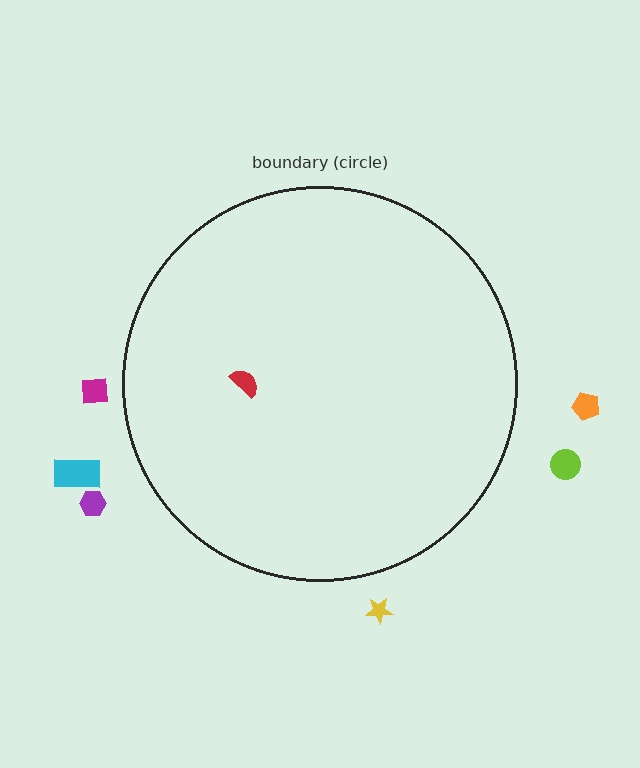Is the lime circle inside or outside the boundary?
Outside.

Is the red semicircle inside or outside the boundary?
Inside.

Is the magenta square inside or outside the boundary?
Outside.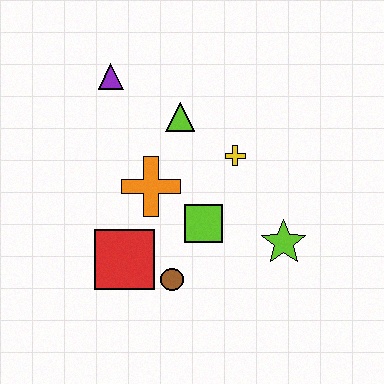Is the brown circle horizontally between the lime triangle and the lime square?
No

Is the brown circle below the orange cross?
Yes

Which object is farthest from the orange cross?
The lime star is farthest from the orange cross.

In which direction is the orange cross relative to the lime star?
The orange cross is to the left of the lime star.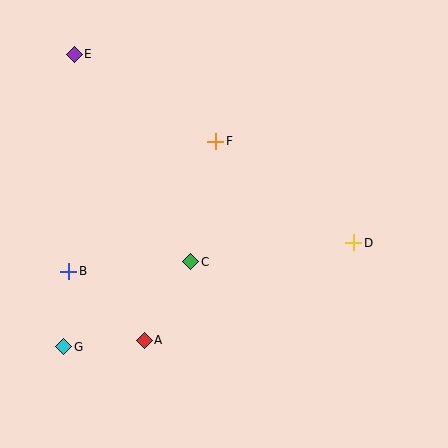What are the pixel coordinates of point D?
Point D is at (354, 243).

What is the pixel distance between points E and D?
The distance between E and D is 337 pixels.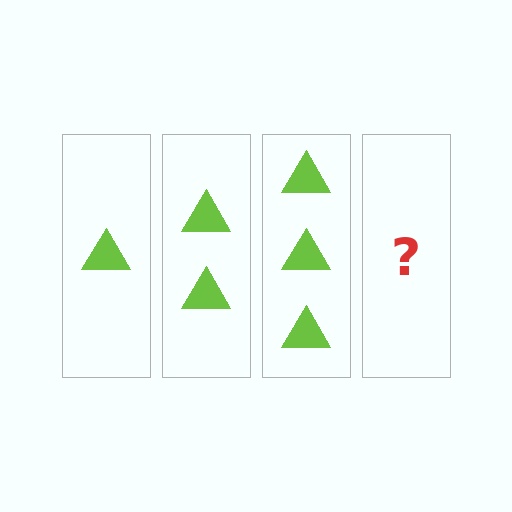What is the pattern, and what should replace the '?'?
The pattern is that each step adds one more triangle. The '?' should be 4 triangles.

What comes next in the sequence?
The next element should be 4 triangles.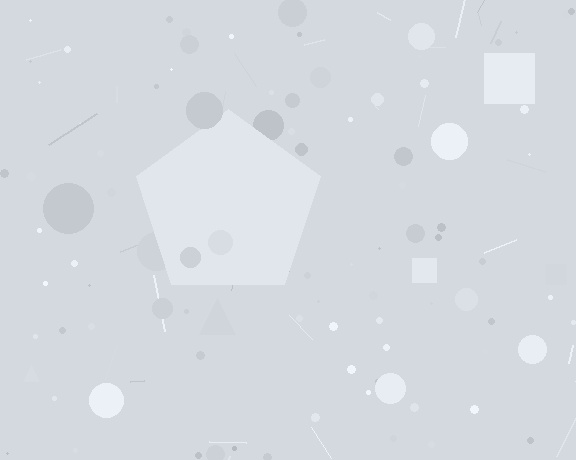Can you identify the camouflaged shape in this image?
The camouflaged shape is a pentagon.